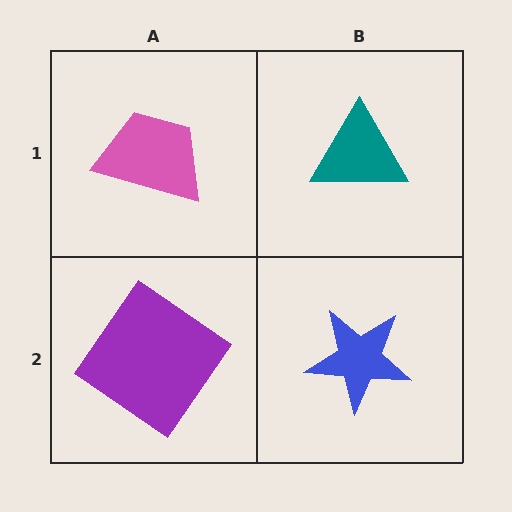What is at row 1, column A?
A pink trapezoid.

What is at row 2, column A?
A purple diamond.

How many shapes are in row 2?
2 shapes.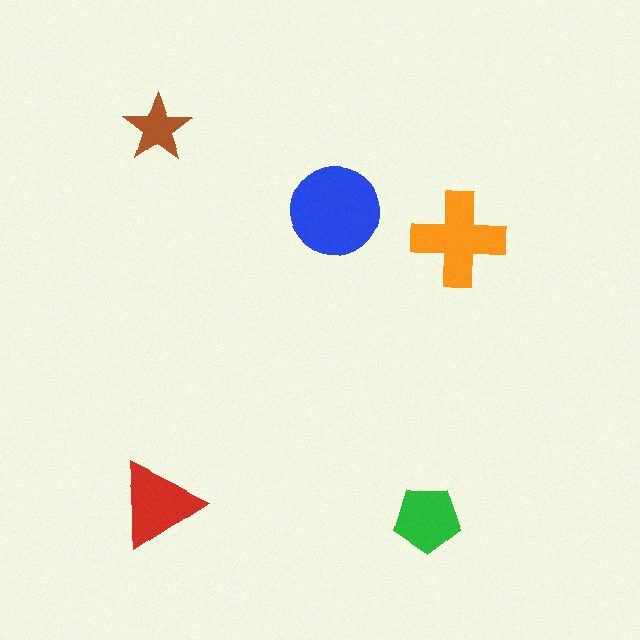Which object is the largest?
The blue circle.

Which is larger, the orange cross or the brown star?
The orange cross.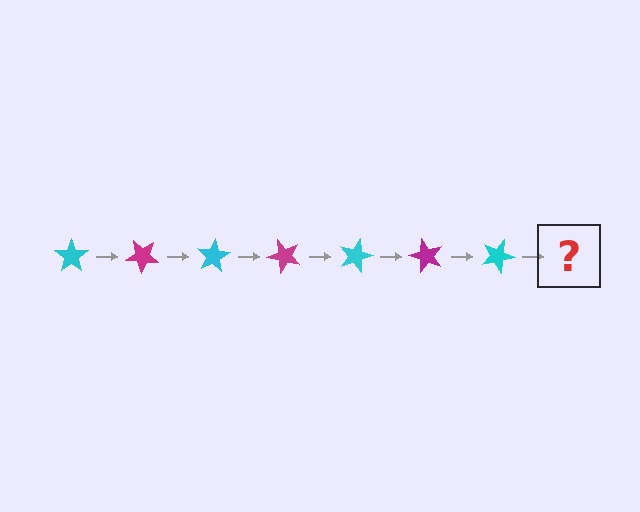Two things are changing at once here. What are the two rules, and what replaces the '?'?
The two rules are that it rotates 40 degrees each step and the color cycles through cyan and magenta. The '?' should be a magenta star, rotated 280 degrees from the start.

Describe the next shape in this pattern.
It should be a magenta star, rotated 280 degrees from the start.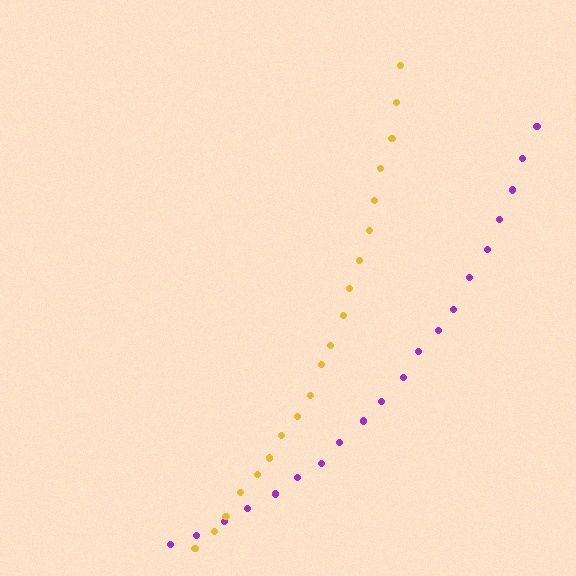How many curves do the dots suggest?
There are 2 distinct paths.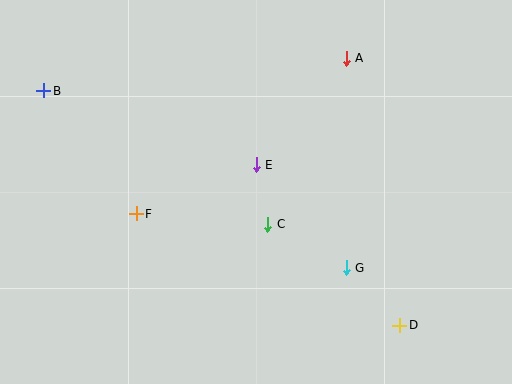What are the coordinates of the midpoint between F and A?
The midpoint between F and A is at (241, 136).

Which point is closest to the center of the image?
Point E at (256, 165) is closest to the center.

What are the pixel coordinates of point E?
Point E is at (256, 165).